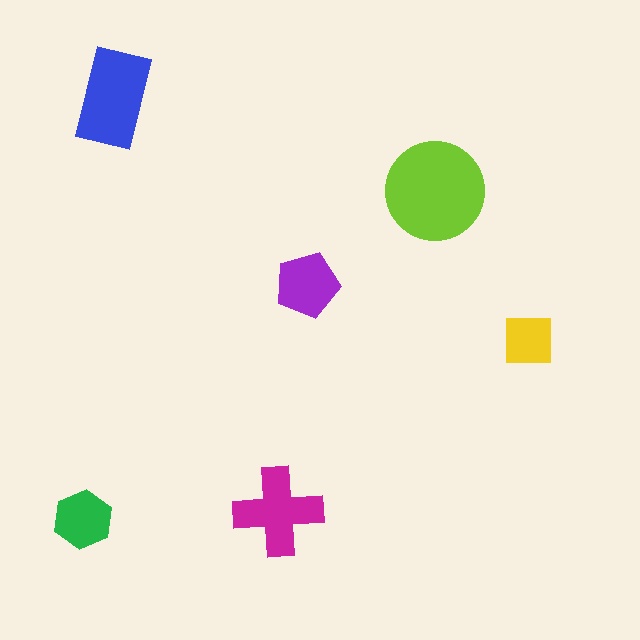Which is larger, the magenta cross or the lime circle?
The lime circle.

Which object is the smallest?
The yellow square.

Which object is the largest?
The lime circle.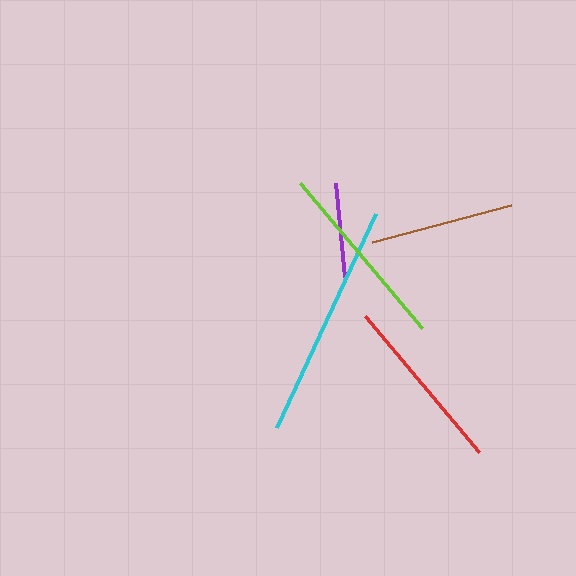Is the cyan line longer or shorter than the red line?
The cyan line is longer than the red line.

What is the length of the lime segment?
The lime segment is approximately 190 pixels long.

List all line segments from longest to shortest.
From longest to shortest: cyan, lime, red, brown, purple.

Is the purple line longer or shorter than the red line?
The red line is longer than the purple line.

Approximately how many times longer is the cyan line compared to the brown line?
The cyan line is approximately 1.6 times the length of the brown line.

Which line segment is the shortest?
The purple line is the shortest at approximately 94 pixels.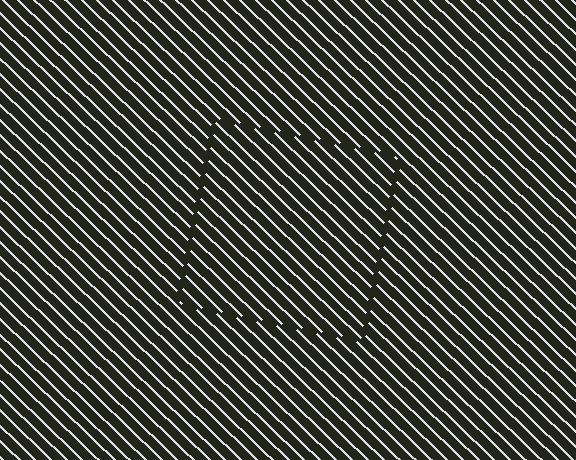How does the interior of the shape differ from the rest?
The interior of the shape contains the same grating, shifted by half a period — the contour is defined by the phase discontinuity where line-ends from the inner and outer gratings abut.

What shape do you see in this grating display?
An illusory square. The interior of the shape contains the same grating, shifted by half a period — the contour is defined by the phase discontinuity where line-ends from the inner and outer gratings abut.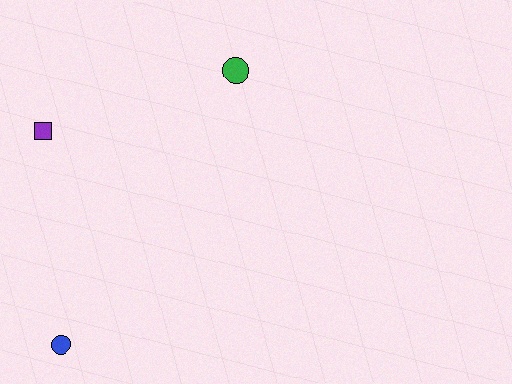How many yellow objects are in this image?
There are no yellow objects.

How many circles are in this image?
There are 2 circles.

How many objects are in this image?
There are 3 objects.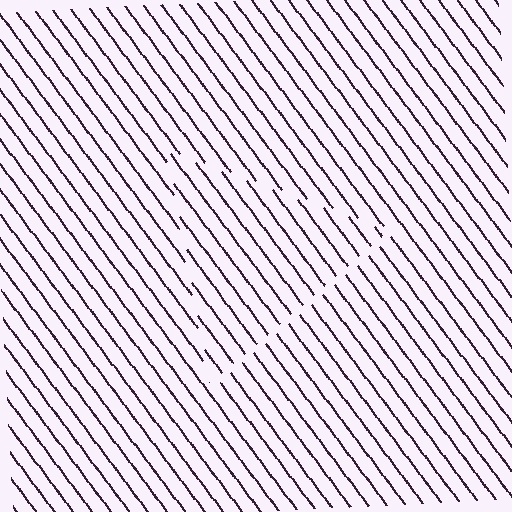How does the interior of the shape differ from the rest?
The interior of the shape contains the same grating, shifted by half a period — the contour is defined by the phase discontinuity where line-ends from the inner and outer gratings abut.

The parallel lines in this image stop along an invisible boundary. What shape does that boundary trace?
An illusory triangle. The interior of the shape contains the same grating, shifted by half a period — the contour is defined by the phase discontinuity where line-ends from the inner and outer gratings abut.